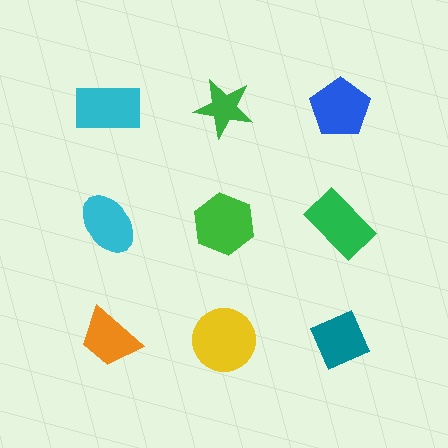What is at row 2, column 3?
A green rectangle.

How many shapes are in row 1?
3 shapes.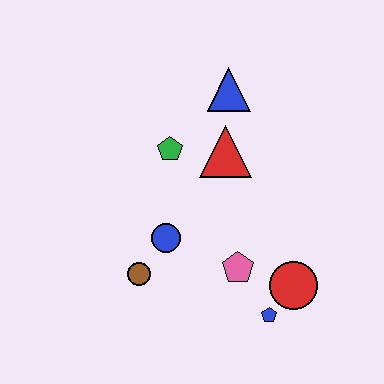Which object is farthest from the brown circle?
The blue triangle is farthest from the brown circle.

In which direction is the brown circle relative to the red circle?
The brown circle is to the left of the red circle.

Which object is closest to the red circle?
The blue pentagon is closest to the red circle.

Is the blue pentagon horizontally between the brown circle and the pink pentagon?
No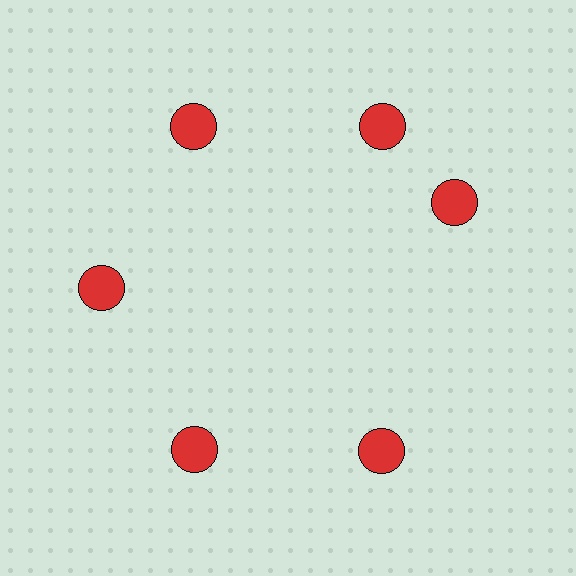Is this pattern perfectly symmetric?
No. The 6 red circles are arranged in a ring, but one element near the 3 o'clock position is rotated out of alignment along the ring, breaking the 6-fold rotational symmetry.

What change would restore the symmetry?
The symmetry would be restored by rotating it back into even spacing with its neighbors so that all 6 circles sit at equal angles and equal distance from the center.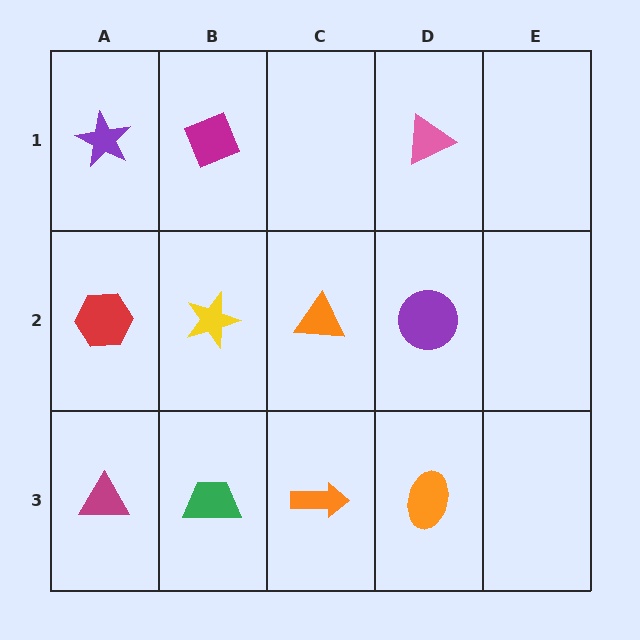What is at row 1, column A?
A purple star.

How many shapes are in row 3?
4 shapes.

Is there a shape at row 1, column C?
No, that cell is empty.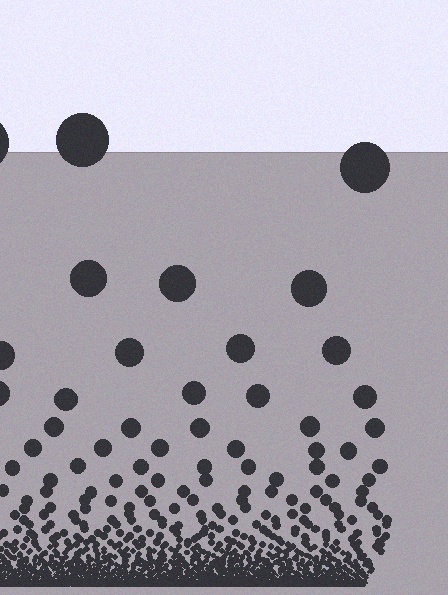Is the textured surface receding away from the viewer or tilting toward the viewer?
The surface appears to tilt toward the viewer. Texture elements get larger and sparser toward the top.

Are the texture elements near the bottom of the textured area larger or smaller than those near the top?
Smaller. The gradient is inverted — elements near the bottom are smaller and denser.